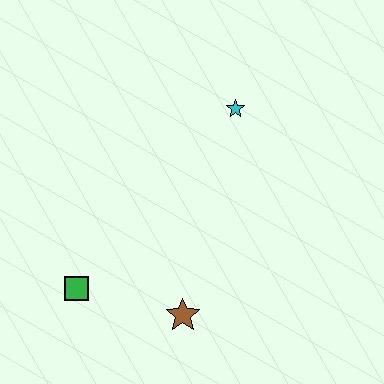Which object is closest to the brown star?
The green square is closest to the brown star.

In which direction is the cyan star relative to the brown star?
The cyan star is above the brown star.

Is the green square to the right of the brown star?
No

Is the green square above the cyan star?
No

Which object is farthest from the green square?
The cyan star is farthest from the green square.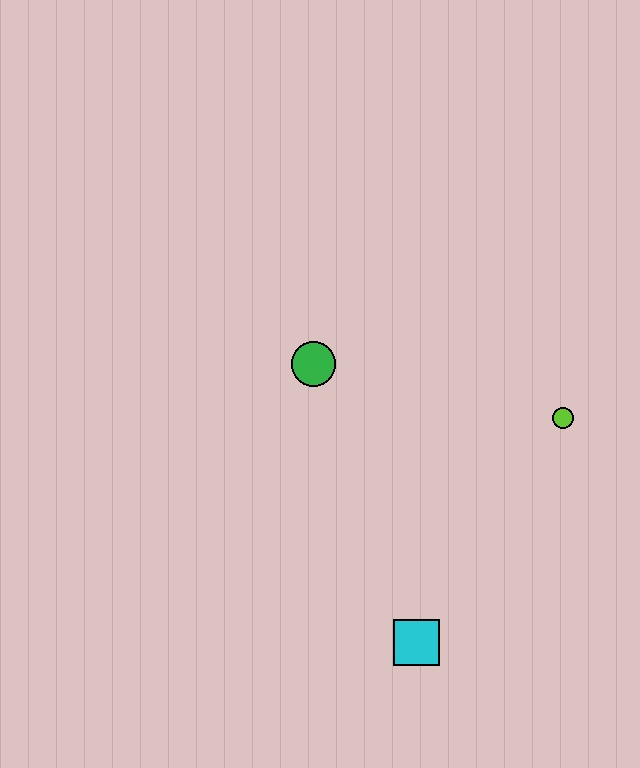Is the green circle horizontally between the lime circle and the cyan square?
No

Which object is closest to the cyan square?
The lime circle is closest to the cyan square.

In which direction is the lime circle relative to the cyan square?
The lime circle is above the cyan square.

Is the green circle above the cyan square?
Yes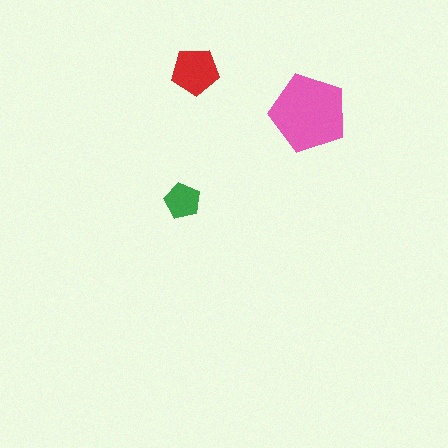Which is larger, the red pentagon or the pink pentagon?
The pink one.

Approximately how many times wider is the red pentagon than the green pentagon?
About 1.5 times wider.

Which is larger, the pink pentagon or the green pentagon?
The pink one.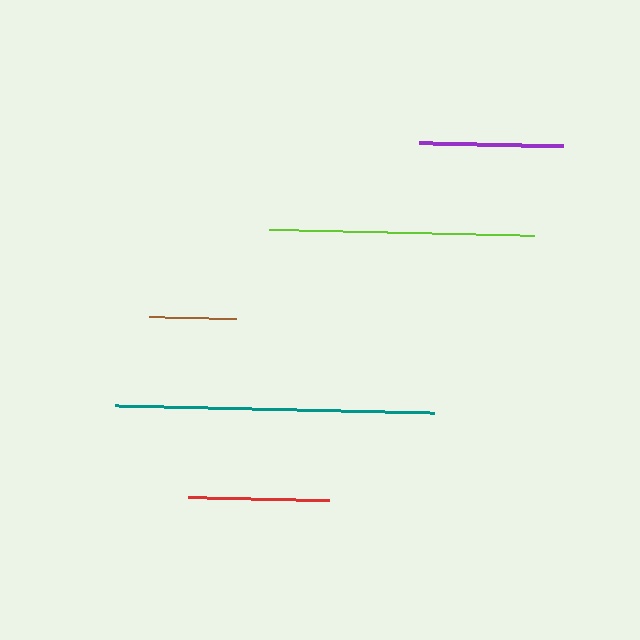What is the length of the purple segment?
The purple segment is approximately 144 pixels long.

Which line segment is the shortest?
The brown line is the shortest at approximately 86 pixels.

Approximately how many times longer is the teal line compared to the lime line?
The teal line is approximately 1.2 times the length of the lime line.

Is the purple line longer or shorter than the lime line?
The lime line is longer than the purple line.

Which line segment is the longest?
The teal line is the longest at approximately 319 pixels.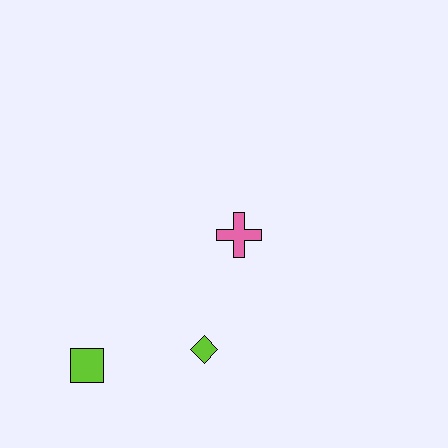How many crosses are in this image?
There is 1 cross.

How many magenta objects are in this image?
There are no magenta objects.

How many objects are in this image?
There are 3 objects.